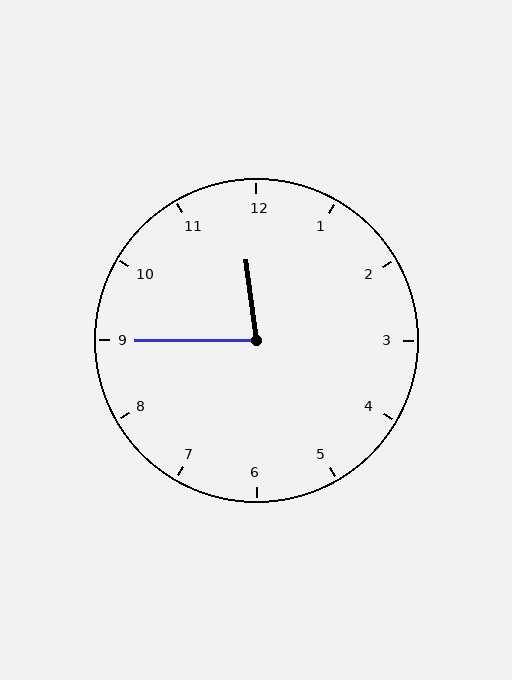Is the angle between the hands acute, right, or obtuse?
It is acute.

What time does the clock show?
11:45.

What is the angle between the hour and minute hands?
Approximately 82 degrees.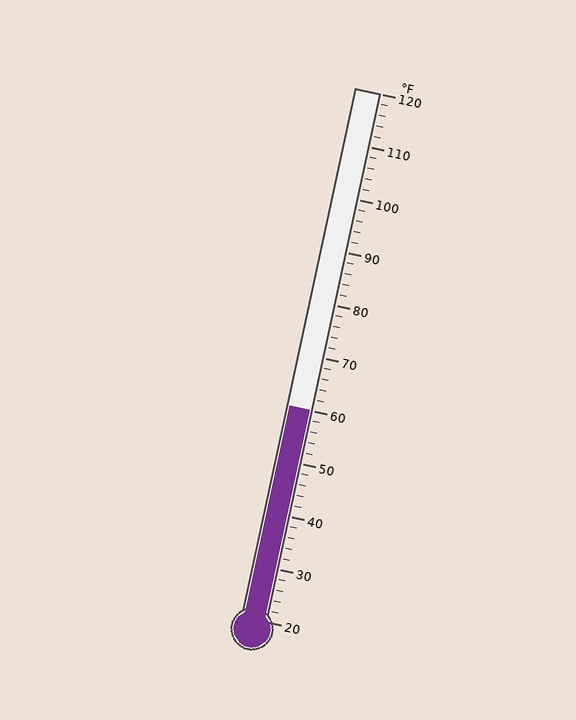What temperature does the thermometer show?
The thermometer shows approximately 60°F.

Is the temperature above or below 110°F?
The temperature is below 110°F.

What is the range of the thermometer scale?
The thermometer scale ranges from 20°F to 120°F.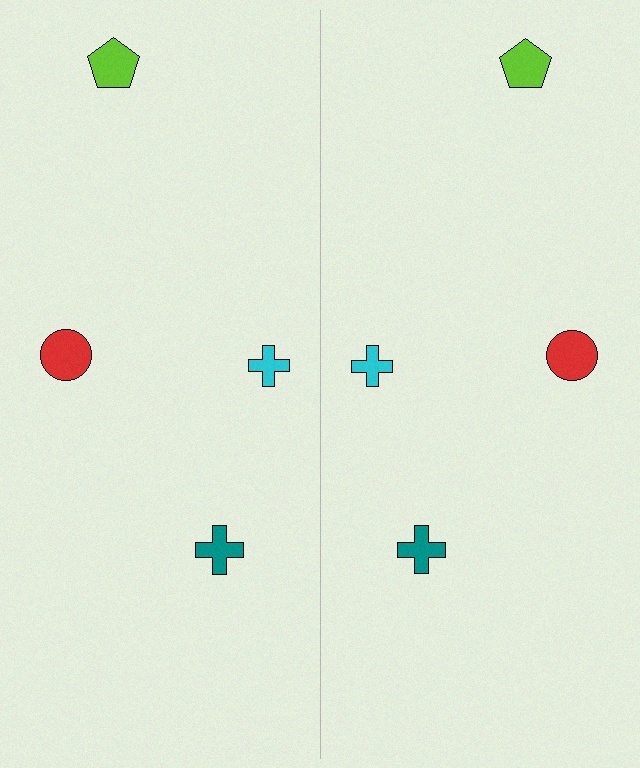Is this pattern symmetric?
Yes, this pattern has bilateral (reflection) symmetry.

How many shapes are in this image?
There are 8 shapes in this image.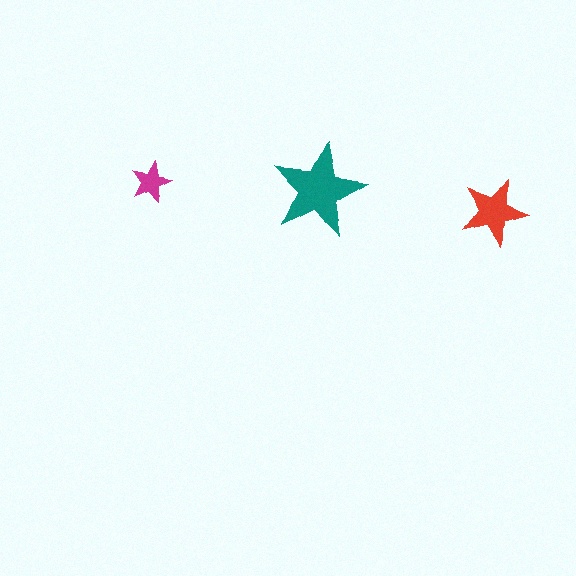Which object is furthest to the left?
The magenta star is leftmost.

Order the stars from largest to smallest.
the teal one, the red one, the magenta one.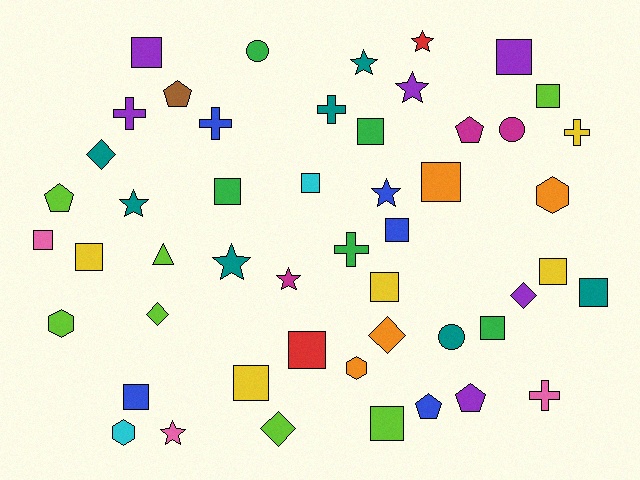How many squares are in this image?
There are 18 squares.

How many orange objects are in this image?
There are 4 orange objects.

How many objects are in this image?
There are 50 objects.